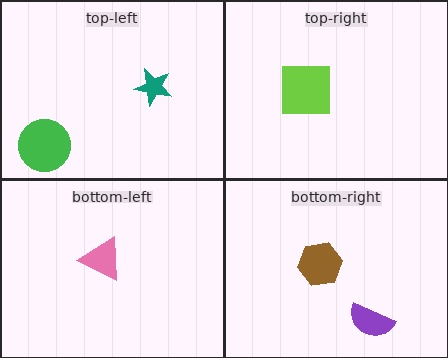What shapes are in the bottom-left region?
The pink triangle.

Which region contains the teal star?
The top-left region.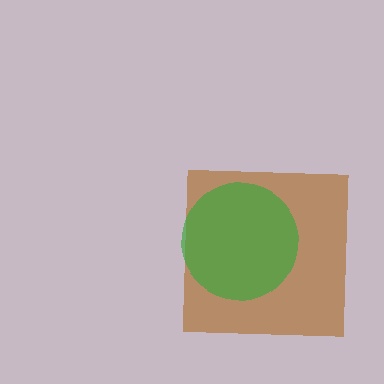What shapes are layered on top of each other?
The layered shapes are: a brown square, a green circle.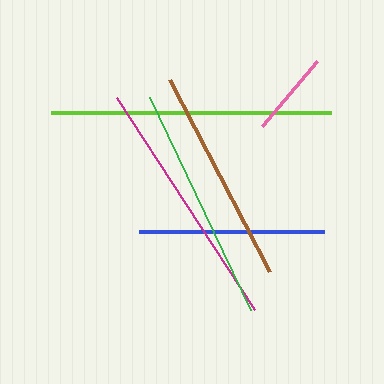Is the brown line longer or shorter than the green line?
The green line is longer than the brown line.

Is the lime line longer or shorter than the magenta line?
The lime line is longer than the magenta line.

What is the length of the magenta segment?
The magenta segment is approximately 253 pixels long.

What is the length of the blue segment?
The blue segment is approximately 186 pixels long.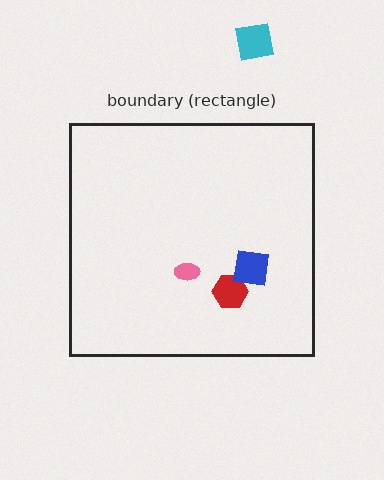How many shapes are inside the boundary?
3 inside, 1 outside.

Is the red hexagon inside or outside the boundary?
Inside.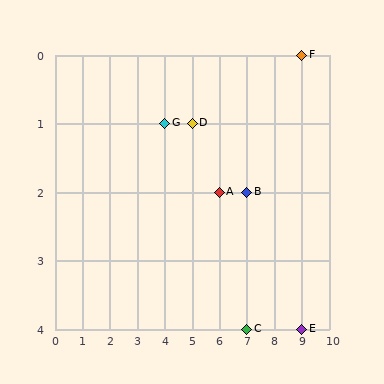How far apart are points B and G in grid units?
Points B and G are 3 columns and 1 row apart (about 3.2 grid units diagonally).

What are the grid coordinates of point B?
Point B is at grid coordinates (7, 2).